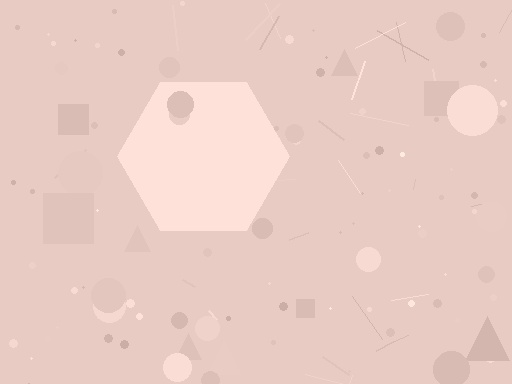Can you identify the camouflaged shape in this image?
The camouflaged shape is a hexagon.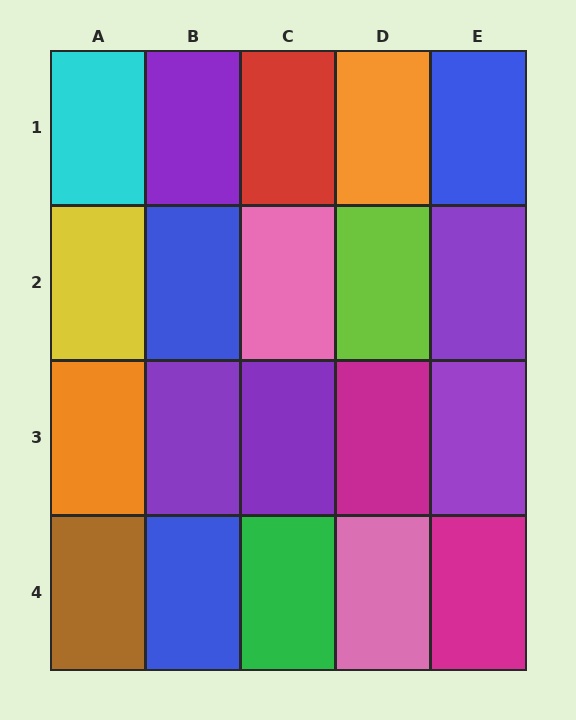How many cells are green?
1 cell is green.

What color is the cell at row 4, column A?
Brown.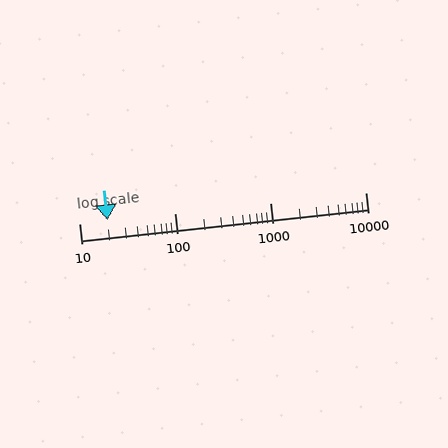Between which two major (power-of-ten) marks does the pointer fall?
The pointer is between 10 and 100.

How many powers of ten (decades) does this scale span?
The scale spans 3 decades, from 10 to 10000.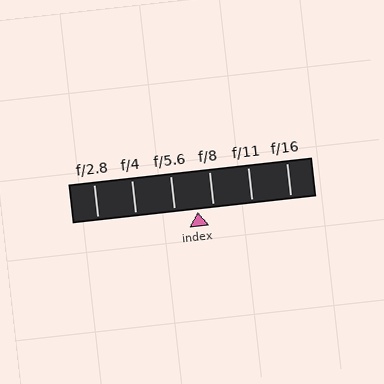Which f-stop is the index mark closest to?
The index mark is closest to f/8.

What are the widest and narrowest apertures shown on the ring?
The widest aperture shown is f/2.8 and the narrowest is f/16.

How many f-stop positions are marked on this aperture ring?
There are 6 f-stop positions marked.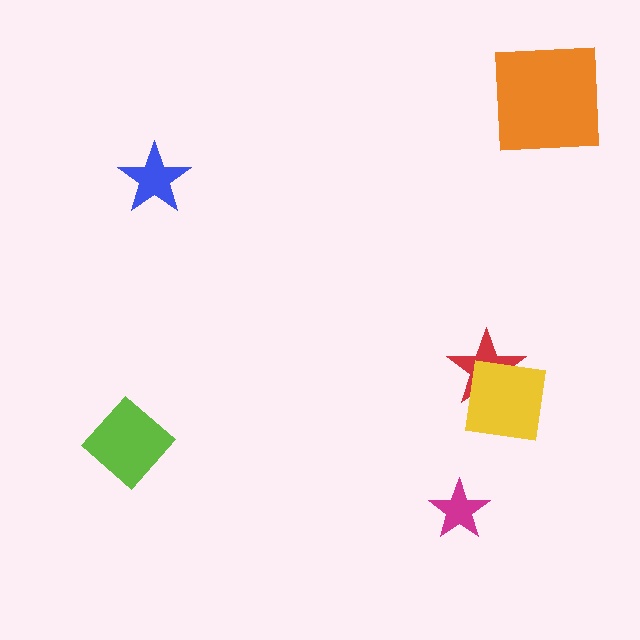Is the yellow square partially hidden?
No, no other shape covers it.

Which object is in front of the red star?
The yellow square is in front of the red star.